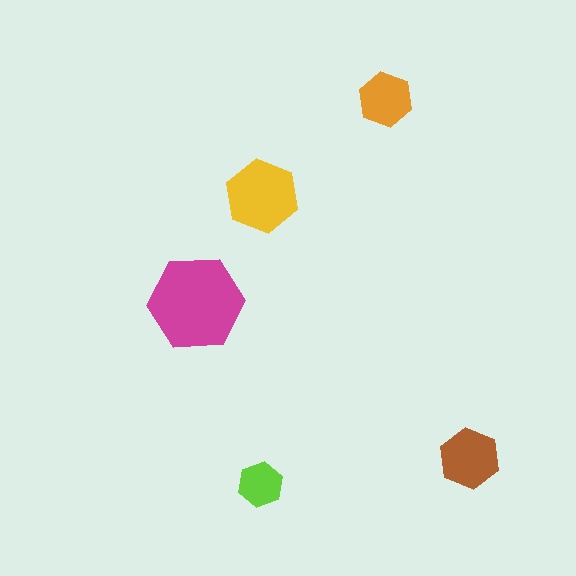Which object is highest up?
The orange hexagon is topmost.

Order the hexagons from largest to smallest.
the magenta one, the yellow one, the brown one, the orange one, the lime one.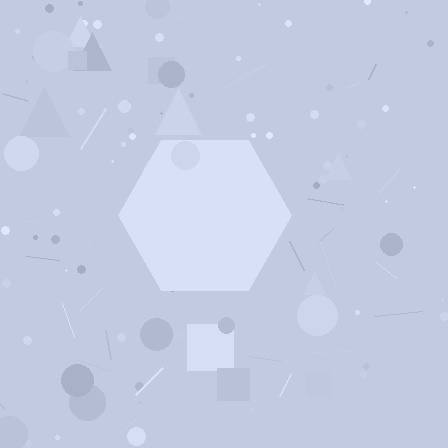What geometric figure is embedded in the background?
A hexagon is embedded in the background.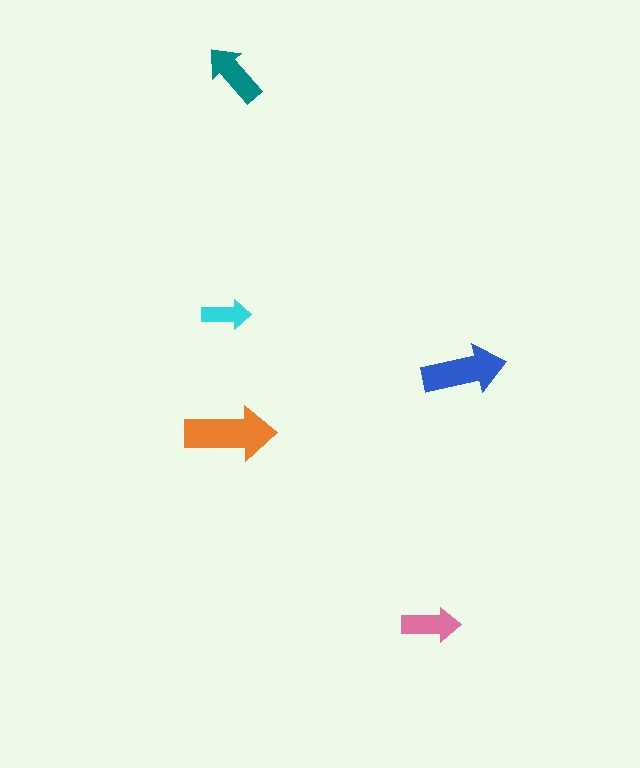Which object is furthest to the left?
The cyan arrow is leftmost.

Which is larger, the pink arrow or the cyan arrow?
The pink one.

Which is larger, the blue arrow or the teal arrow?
The blue one.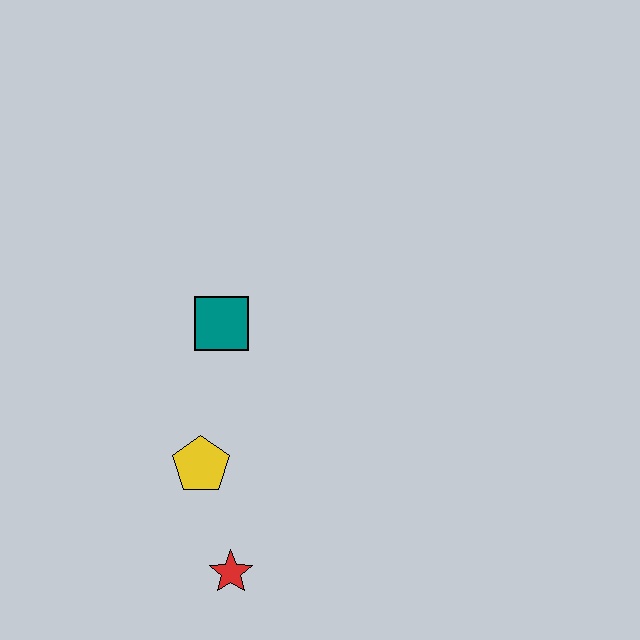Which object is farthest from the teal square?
The red star is farthest from the teal square.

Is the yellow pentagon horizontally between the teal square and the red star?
No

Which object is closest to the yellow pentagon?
The red star is closest to the yellow pentagon.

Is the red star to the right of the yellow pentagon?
Yes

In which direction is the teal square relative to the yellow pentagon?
The teal square is above the yellow pentagon.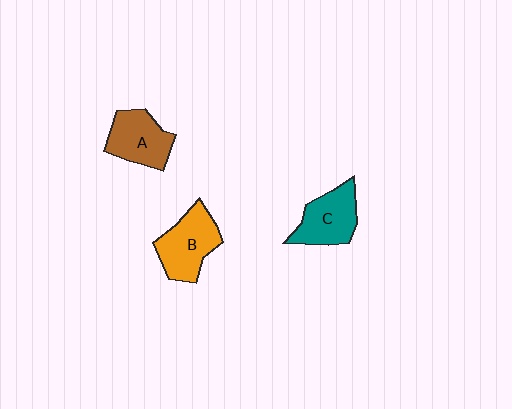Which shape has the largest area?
Shape B (orange).